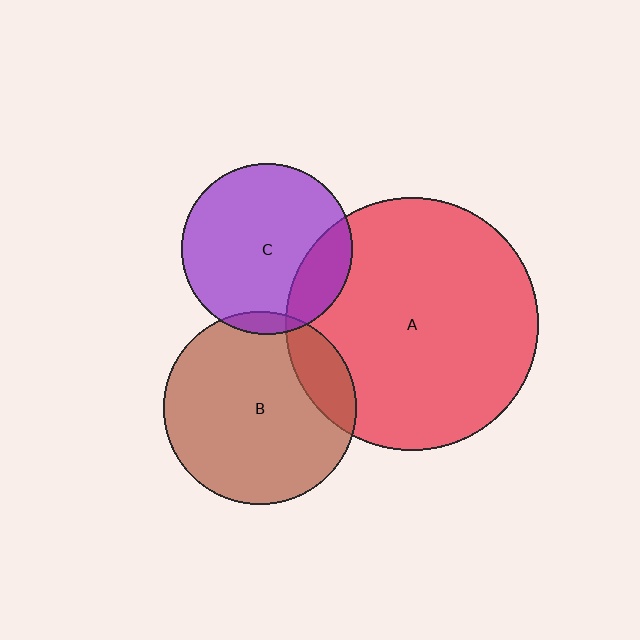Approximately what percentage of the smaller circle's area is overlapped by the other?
Approximately 20%.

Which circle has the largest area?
Circle A (red).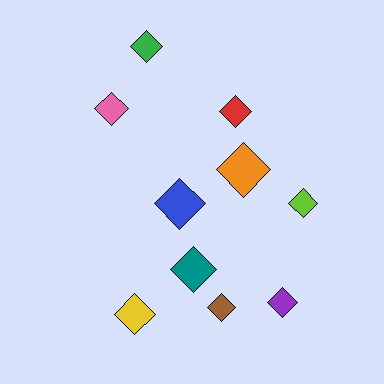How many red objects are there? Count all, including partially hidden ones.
There is 1 red object.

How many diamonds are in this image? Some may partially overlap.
There are 10 diamonds.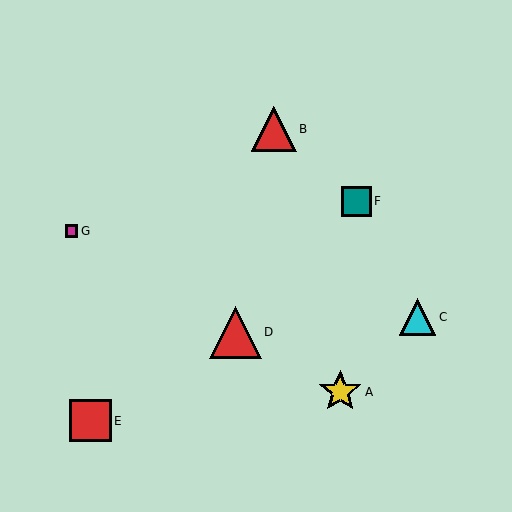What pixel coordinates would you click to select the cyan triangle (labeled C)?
Click at (418, 317) to select the cyan triangle C.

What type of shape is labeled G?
Shape G is a magenta square.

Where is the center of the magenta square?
The center of the magenta square is at (71, 231).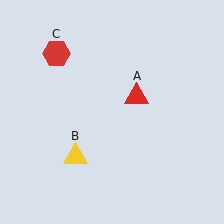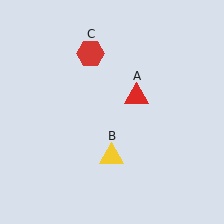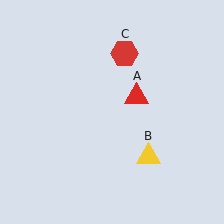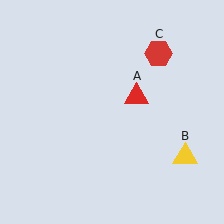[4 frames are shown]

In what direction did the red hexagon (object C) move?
The red hexagon (object C) moved right.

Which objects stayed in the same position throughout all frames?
Red triangle (object A) remained stationary.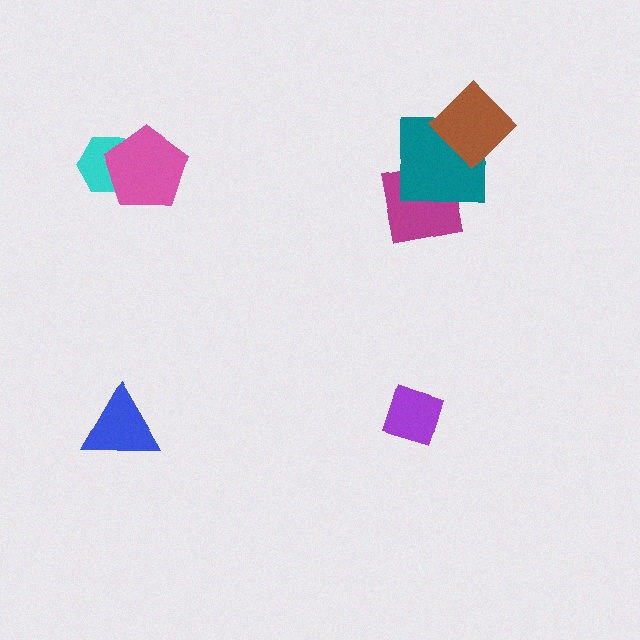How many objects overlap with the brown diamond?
1 object overlaps with the brown diamond.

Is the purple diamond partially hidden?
No, no other shape covers it.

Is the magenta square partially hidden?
Yes, it is partially covered by another shape.